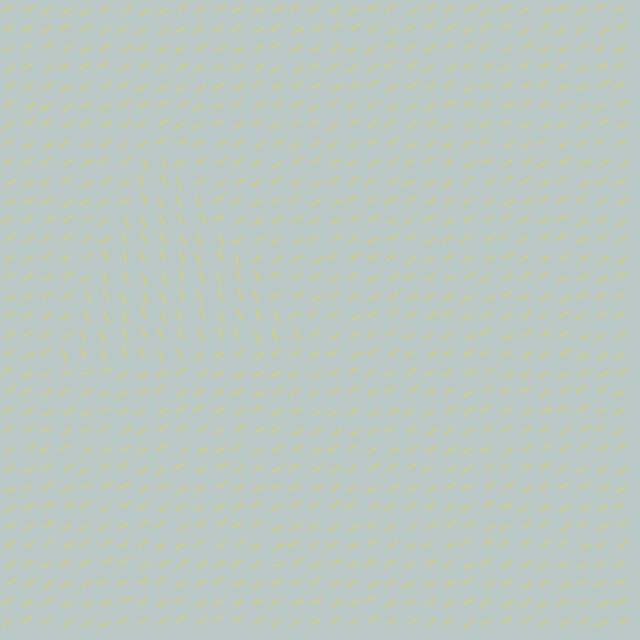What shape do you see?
I see a triangle.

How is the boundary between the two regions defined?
The boundary is defined purely by a change in line orientation (approximately 80 degrees difference). All lines are the same color and thickness.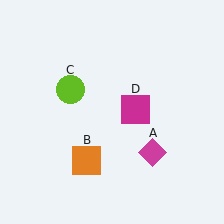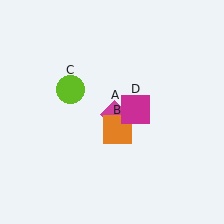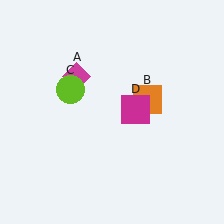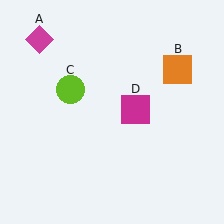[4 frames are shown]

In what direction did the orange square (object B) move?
The orange square (object B) moved up and to the right.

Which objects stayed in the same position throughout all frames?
Lime circle (object C) and magenta square (object D) remained stationary.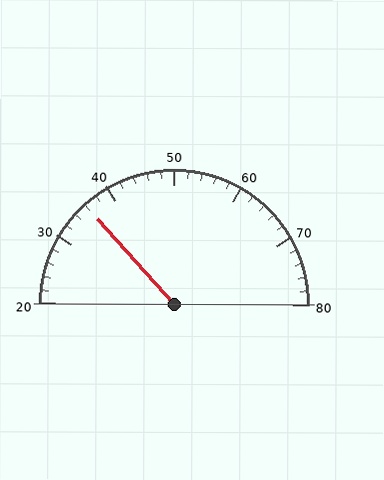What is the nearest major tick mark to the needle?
The nearest major tick mark is 40.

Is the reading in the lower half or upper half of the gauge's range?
The reading is in the lower half of the range (20 to 80).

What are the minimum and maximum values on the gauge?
The gauge ranges from 20 to 80.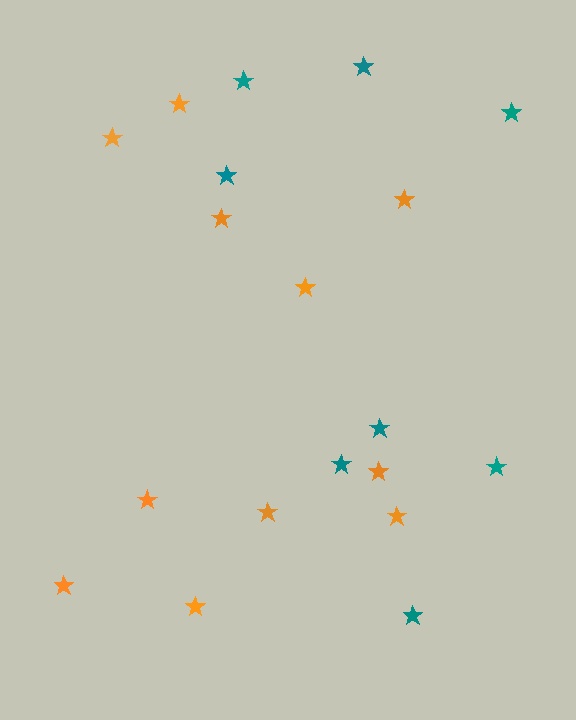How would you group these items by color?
There are 2 groups: one group of teal stars (8) and one group of orange stars (11).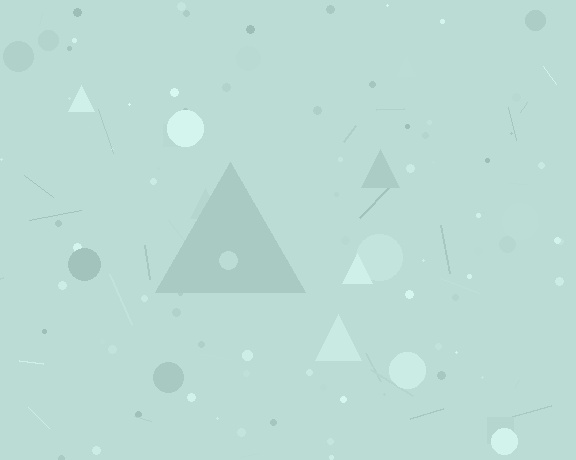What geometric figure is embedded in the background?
A triangle is embedded in the background.